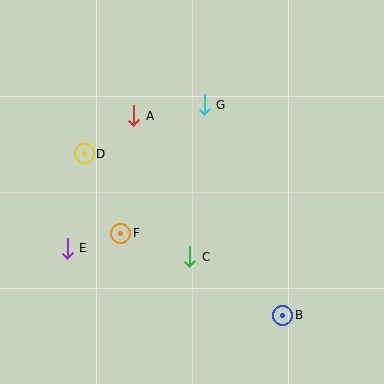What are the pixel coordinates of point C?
Point C is at (190, 257).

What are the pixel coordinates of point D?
Point D is at (84, 154).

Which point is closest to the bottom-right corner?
Point B is closest to the bottom-right corner.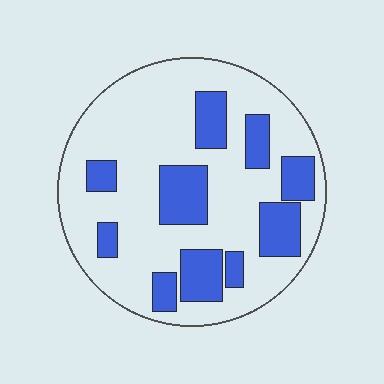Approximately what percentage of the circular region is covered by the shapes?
Approximately 30%.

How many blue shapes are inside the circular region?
10.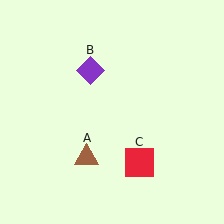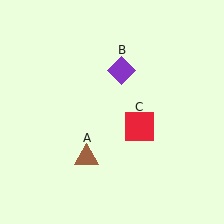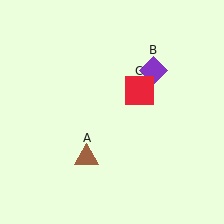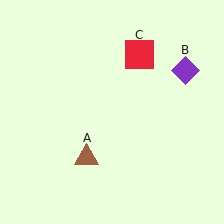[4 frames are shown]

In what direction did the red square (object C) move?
The red square (object C) moved up.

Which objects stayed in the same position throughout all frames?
Brown triangle (object A) remained stationary.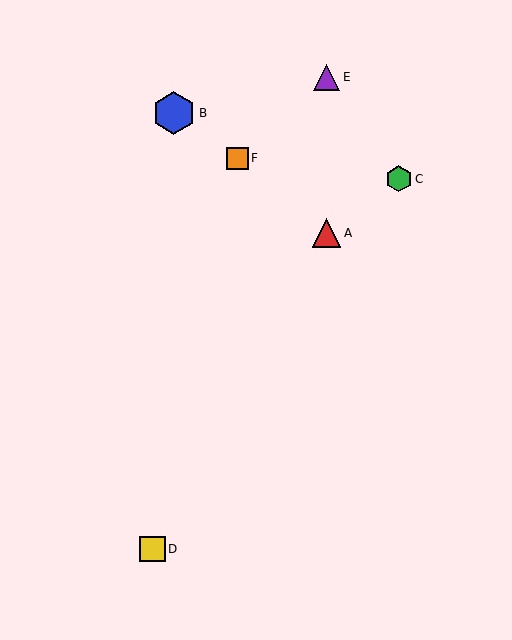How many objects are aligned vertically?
2 objects (A, E) are aligned vertically.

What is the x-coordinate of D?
Object D is at x≈152.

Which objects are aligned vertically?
Objects A, E are aligned vertically.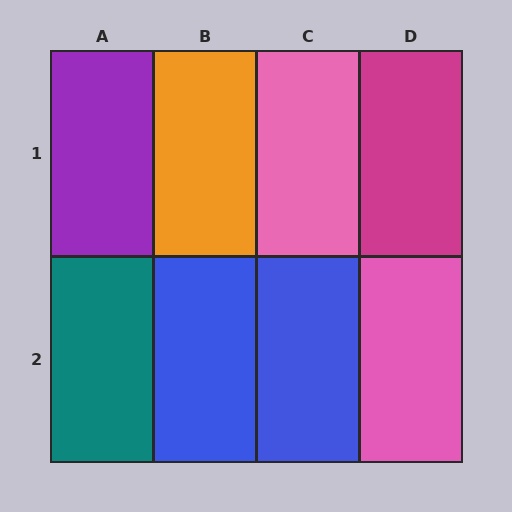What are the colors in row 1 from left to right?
Purple, orange, pink, magenta.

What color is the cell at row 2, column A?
Teal.